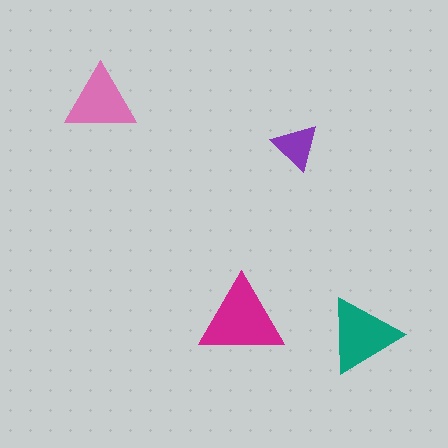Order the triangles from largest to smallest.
the magenta one, the teal one, the pink one, the purple one.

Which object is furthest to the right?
The teal triangle is rightmost.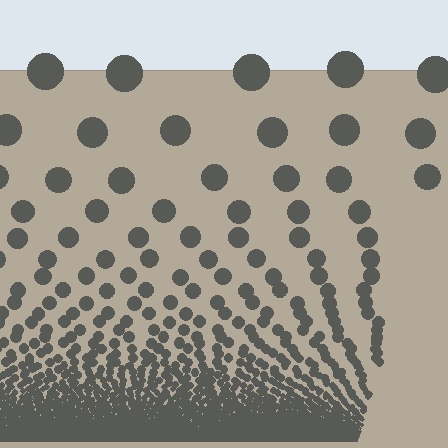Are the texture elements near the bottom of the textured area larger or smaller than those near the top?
Smaller. The gradient is inverted — elements near the bottom are smaller and denser.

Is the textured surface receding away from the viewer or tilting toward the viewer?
The surface appears to tilt toward the viewer. Texture elements get larger and sparser toward the top.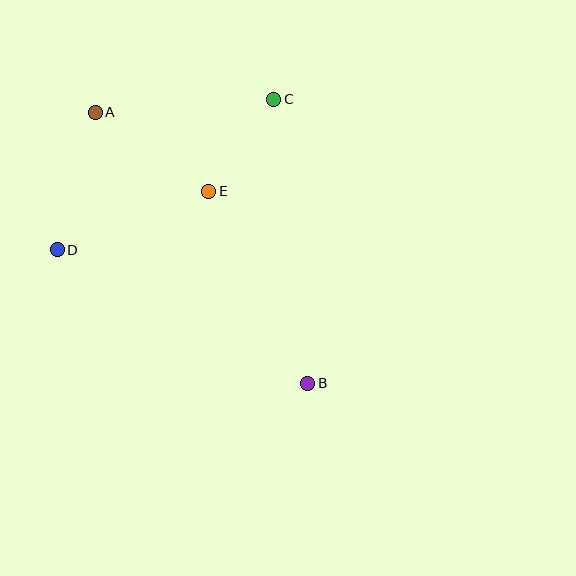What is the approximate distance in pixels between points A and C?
The distance between A and C is approximately 179 pixels.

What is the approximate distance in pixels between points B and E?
The distance between B and E is approximately 216 pixels.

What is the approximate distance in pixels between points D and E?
The distance between D and E is approximately 163 pixels.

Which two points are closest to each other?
Points C and E are closest to each other.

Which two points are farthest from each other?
Points A and B are farthest from each other.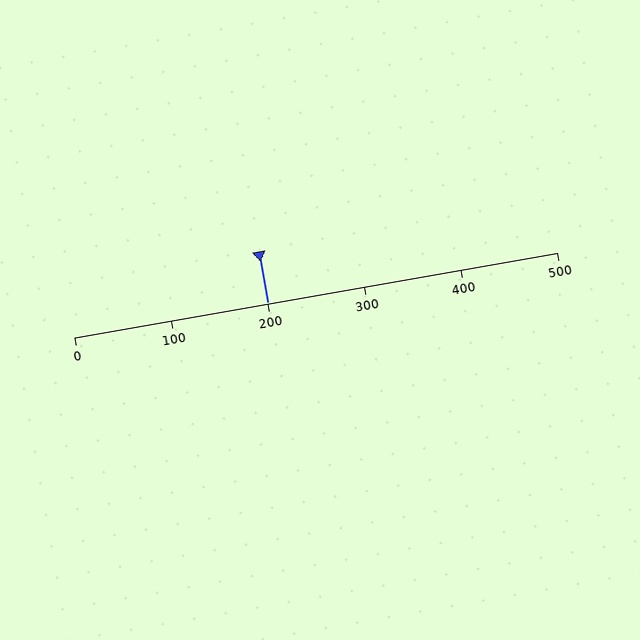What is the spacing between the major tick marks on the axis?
The major ticks are spaced 100 apart.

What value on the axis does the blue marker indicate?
The marker indicates approximately 200.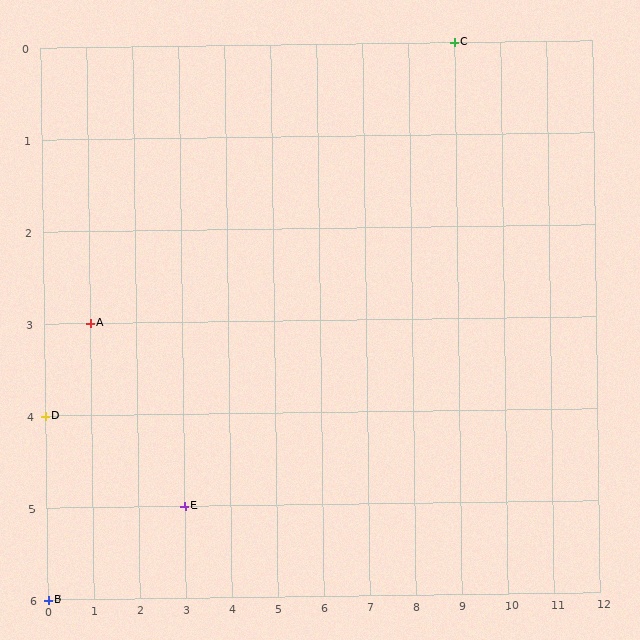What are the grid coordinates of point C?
Point C is at grid coordinates (9, 0).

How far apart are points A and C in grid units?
Points A and C are 8 columns and 3 rows apart (about 8.5 grid units diagonally).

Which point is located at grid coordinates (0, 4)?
Point D is at (0, 4).